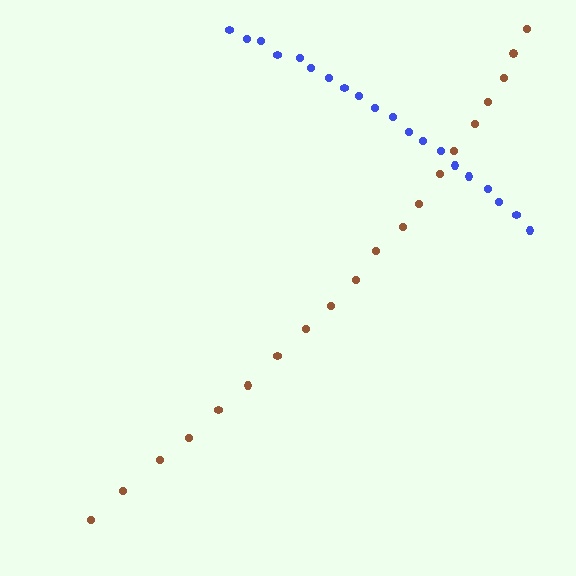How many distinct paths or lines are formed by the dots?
There are 2 distinct paths.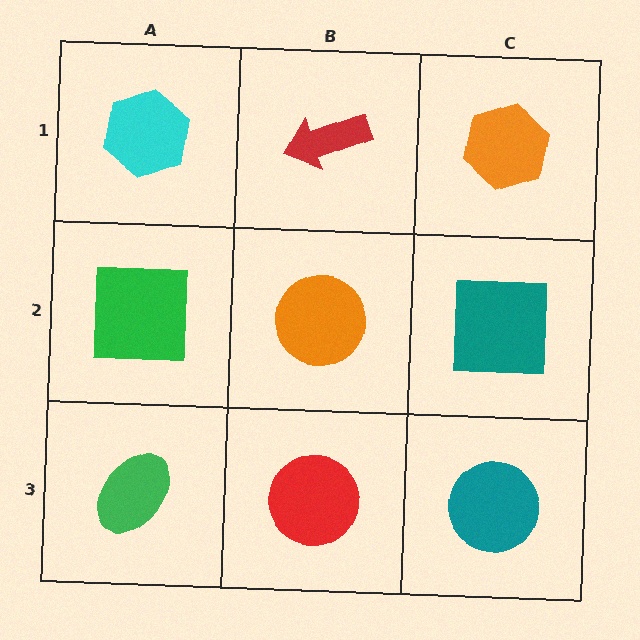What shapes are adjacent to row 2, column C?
An orange hexagon (row 1, column C), a teal circle (row 3, column C), an orange circle (row 2, column B).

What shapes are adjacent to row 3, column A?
A green square (row 2, column A), a red circle (row 3, column B).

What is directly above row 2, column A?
A cyan hexagon.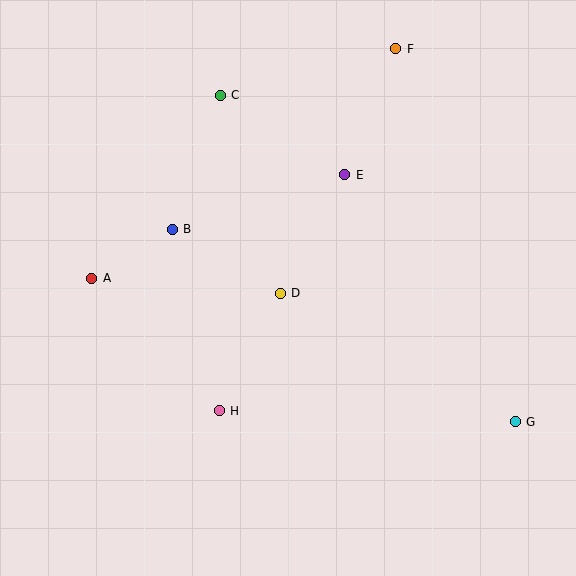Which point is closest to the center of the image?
Point D at (280, 293) is closest to the center.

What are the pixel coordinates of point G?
Point G is at (515, 422).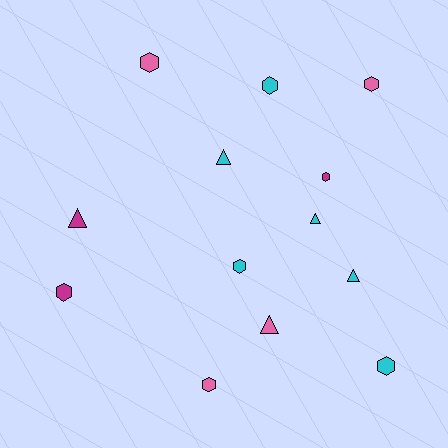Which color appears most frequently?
Cyan, with 6 objects.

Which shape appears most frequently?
Hexagon, with 8 objects.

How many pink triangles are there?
There is 1 pink triangle.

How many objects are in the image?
There are 13 objects.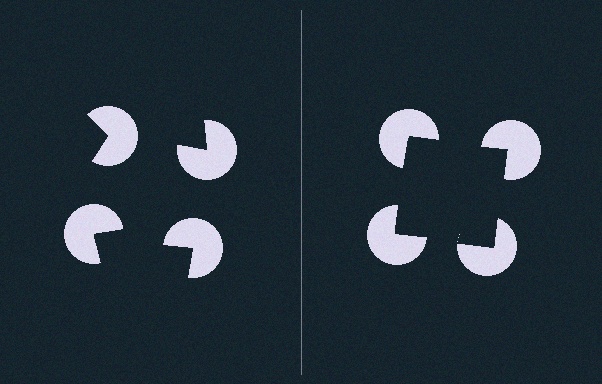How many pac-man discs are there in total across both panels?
8 — 4 on each side.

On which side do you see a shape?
An illusory square appears on the right side. On the left side the wedge cuts are rotated, so no coherent shape forms.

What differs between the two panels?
The pac-man discs are positioned identically on both sides; only the wedge orientations differ. On the right they align to a square; on the left they are misaligned.